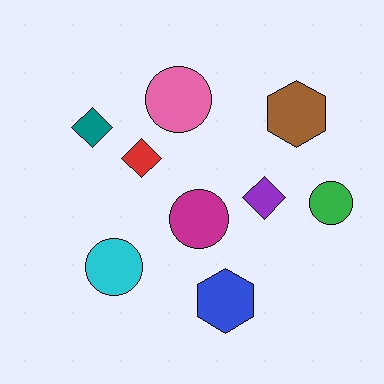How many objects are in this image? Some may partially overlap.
There are 9 objects.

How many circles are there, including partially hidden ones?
There are 4 circles.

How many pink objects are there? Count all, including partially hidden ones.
There is 1 pink object.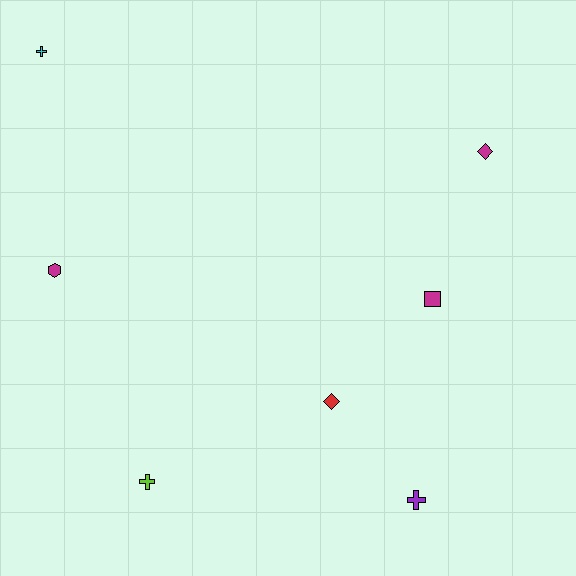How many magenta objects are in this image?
There are 3 magenta objects.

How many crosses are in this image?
There are 3 crosses.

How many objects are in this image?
There are 7 objects.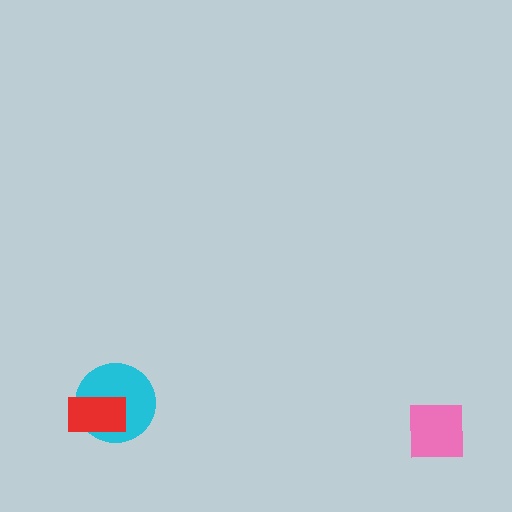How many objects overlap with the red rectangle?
1 object overlaps with the red rectangle.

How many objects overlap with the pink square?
0 objects overlap with the pink square.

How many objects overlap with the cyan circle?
1 object overlaps with the cyan circle.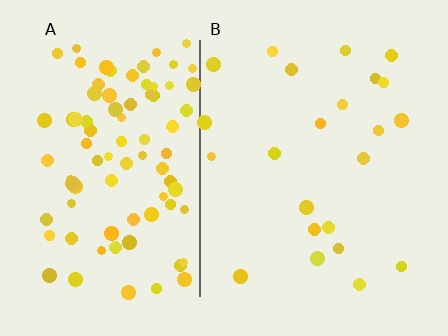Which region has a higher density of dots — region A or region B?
A (the left).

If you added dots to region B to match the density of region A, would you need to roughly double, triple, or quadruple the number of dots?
Approximately quadruple.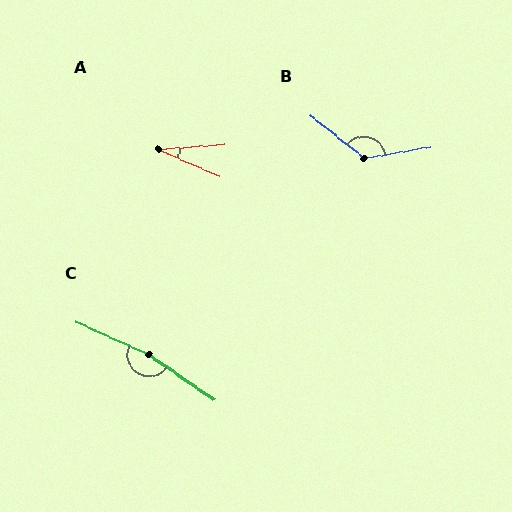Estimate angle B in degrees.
Approximately 132 degrees.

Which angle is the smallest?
A, at approximately 27 degrees.